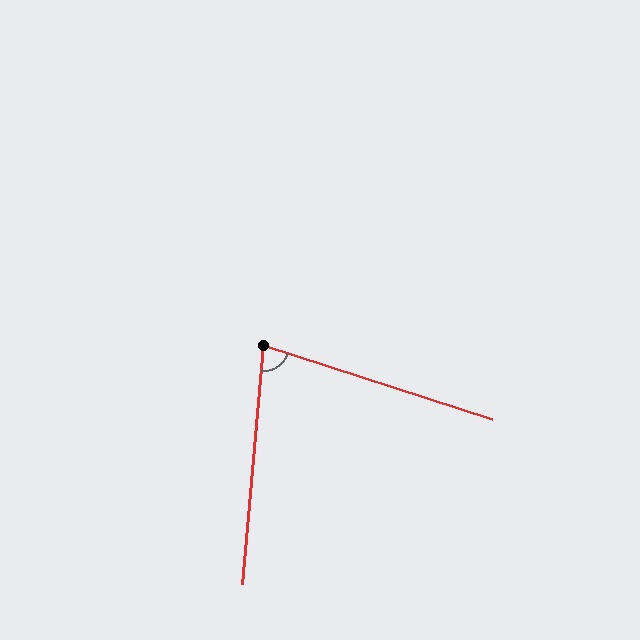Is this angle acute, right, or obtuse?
It is acute.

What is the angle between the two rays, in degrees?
Approximately 77 degrees.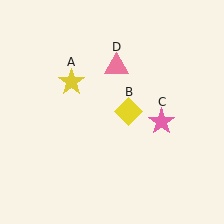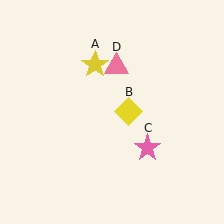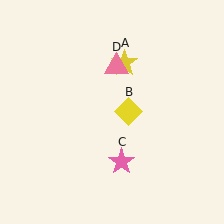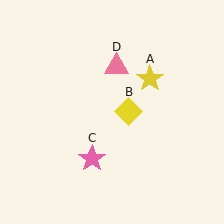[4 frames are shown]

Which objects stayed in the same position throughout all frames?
Yellow diamond (object B) and pink triangle (object D) remained stationary.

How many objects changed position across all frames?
2 objects changed position: yellow star (object A), pink star (object C).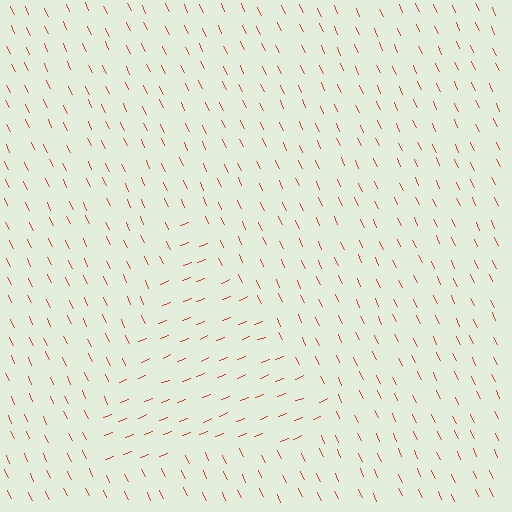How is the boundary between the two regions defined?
The boundary is defined purely by a change in line orientation (approximately 87 degrees difference). All lines are the same color and thickness.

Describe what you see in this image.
The image is filled with small red line segments. A triangle region in the image has lines oriented differently from the surrounding lines, creating a visible texture boundary.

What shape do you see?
I see a triangle.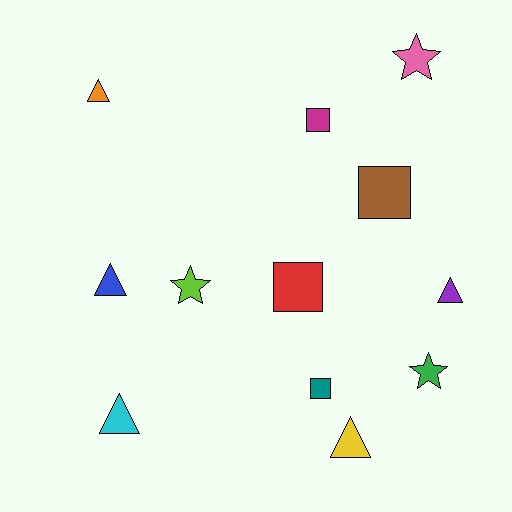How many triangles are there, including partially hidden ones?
There are 5 triangles.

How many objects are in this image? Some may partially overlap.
There are 12 objects.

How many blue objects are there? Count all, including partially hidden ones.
There is 1 blue object.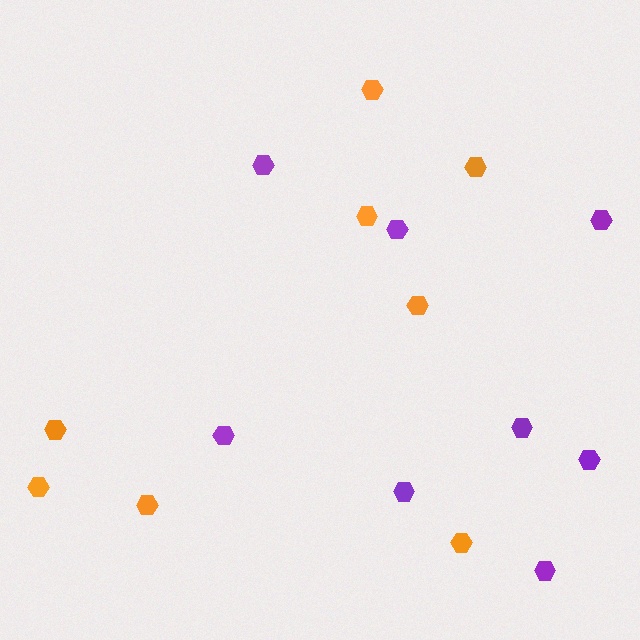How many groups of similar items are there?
There are 2 groups: one group of orange hexagons (8) and one group of purple hexagons (8).